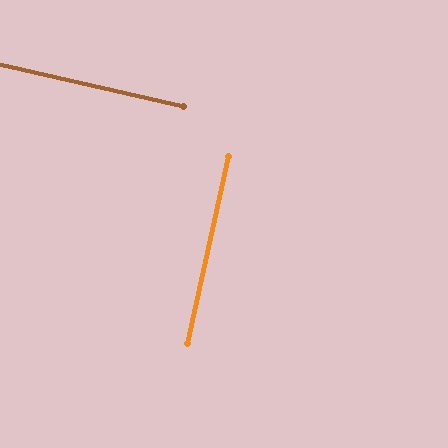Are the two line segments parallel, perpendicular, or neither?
Perpendicular — they meet at approximately 90°.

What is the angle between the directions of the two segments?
Approximately 90 degrees.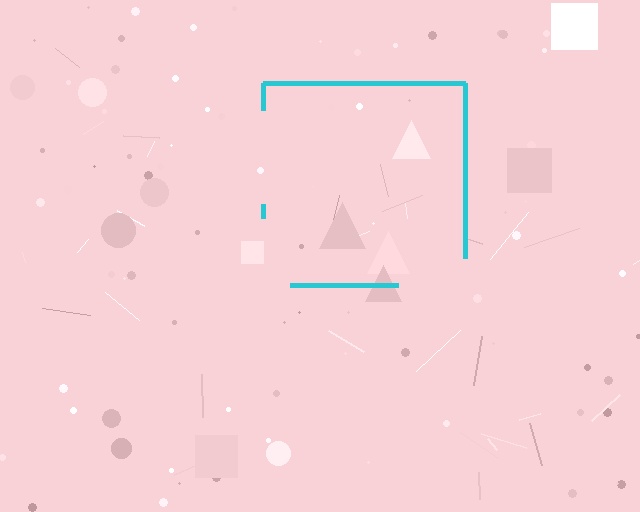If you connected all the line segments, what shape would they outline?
They would outline a square.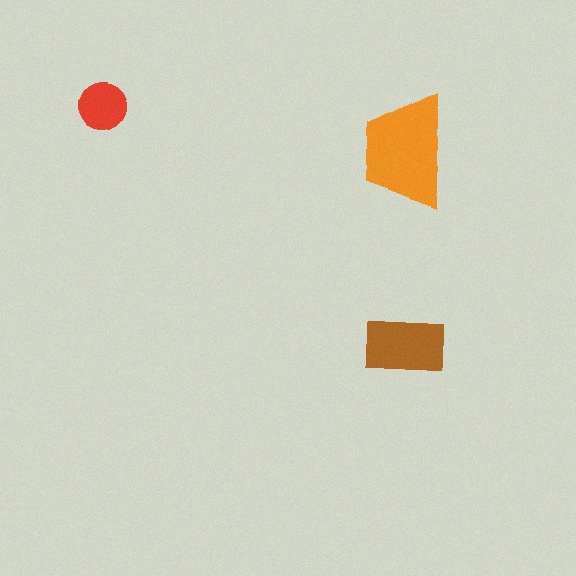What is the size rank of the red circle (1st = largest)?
3rd.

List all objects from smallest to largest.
The red circle, the brown rectangle, the orange trapezoid.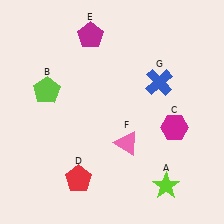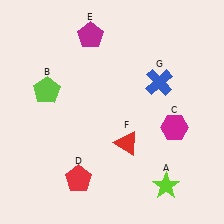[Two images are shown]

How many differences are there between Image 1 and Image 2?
There is 1 difference between the two images.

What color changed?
The triangle (F) changed from pink in Image 1 to red in Image 2.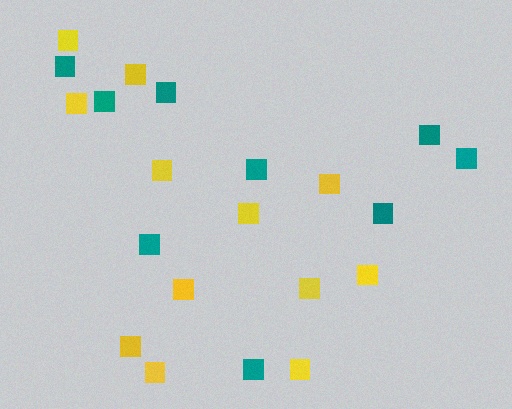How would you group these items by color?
There are 2 groups: one group of teal squares (9) and one group of yellow squares (12).